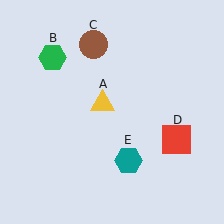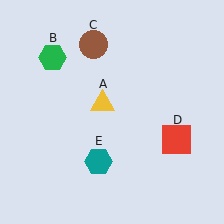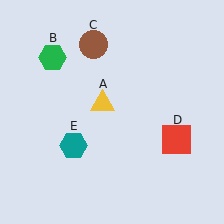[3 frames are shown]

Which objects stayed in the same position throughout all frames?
Yellow triangle (object A) and green hexagon (object B) and brown circle (object C) and red square (object D) remained stationary.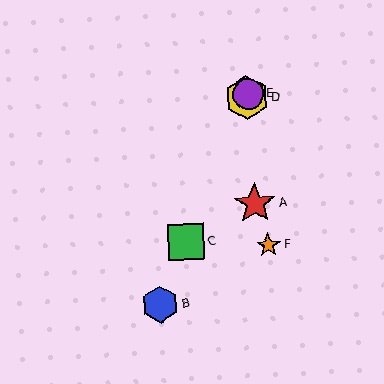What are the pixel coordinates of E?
Object E is at (248, 94).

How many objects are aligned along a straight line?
4 objects (B, C, D, E) are aligned along a straight line.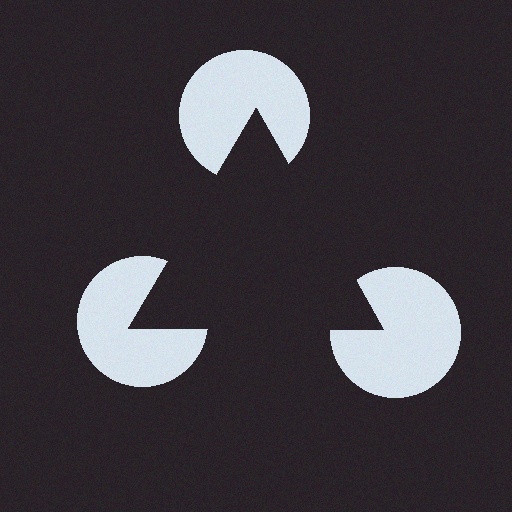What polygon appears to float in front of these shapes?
An illusory triangle — its edges are inferred from the aligned wedge cuts in the pac-man discs, not physically drawn.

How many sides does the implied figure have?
3 sides.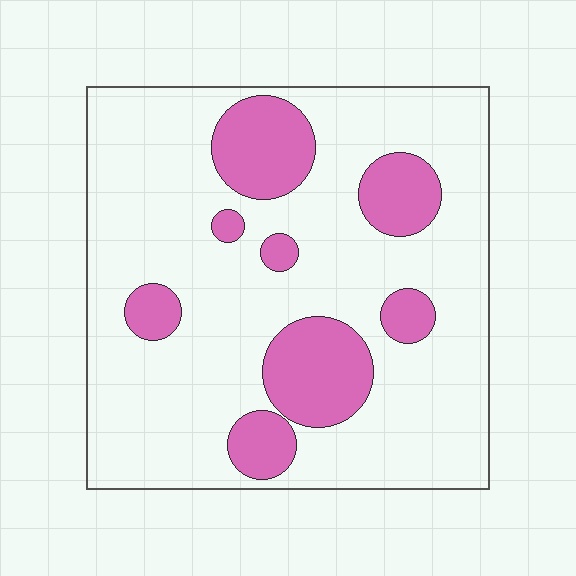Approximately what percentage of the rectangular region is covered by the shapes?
Approximately 20%.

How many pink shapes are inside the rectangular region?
8.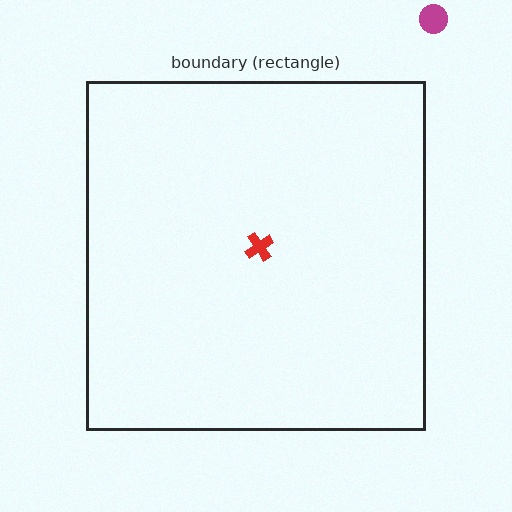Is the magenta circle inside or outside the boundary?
Outside.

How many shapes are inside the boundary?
1 inside, 1 outside.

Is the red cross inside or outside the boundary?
Inside.